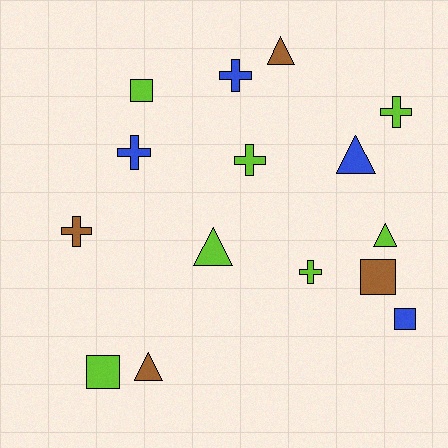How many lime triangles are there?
There are 2 lime triangles.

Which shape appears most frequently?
Cross, with 6 objects.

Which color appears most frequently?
Lime, with 7 objects.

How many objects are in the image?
There are 15 objects.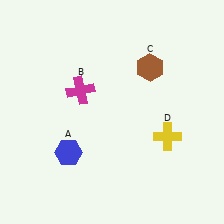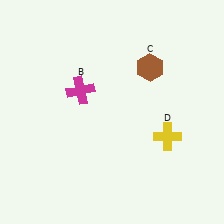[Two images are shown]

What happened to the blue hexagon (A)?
The blue hexagon (A) was removed in Image 2. It was in the bottom-left area of Image 1.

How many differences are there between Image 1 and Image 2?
There is 1 difference between the two images.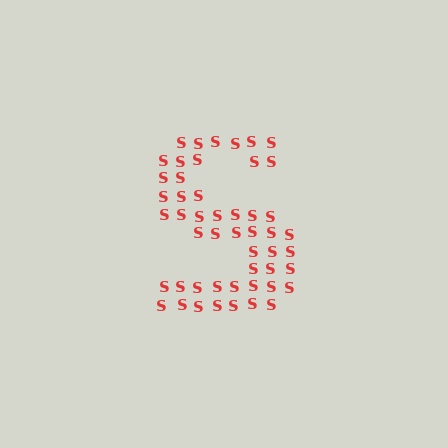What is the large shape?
The large shape is the letter S.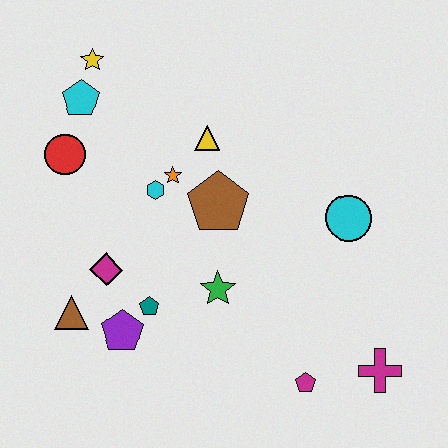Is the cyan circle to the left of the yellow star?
No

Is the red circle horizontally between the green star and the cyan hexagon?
No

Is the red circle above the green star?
Yes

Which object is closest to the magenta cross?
The magenta pentagon is closest to the magenta cross.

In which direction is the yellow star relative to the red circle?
The yellow star is above the red circle.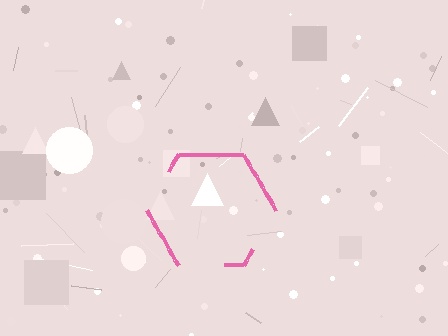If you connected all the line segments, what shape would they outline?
They would outline a hexagon.